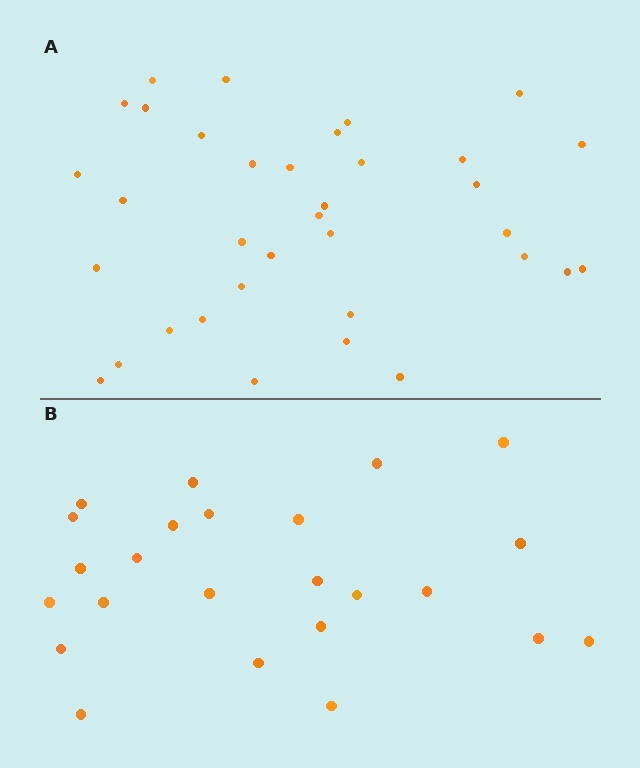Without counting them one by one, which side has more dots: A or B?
Region A (the top region) has more dots.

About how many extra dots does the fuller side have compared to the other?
Region A has roughly 12 or so more dots than region B.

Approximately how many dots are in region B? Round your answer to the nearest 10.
About 20 dots. (The exact count is 24, which rounds to 20.)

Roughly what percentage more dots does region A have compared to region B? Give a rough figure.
About 45% more.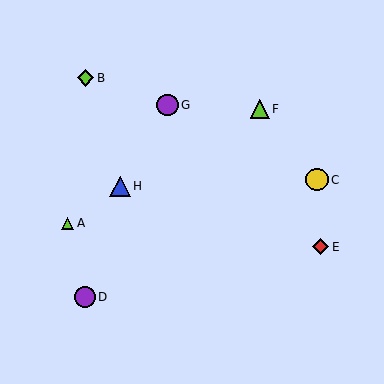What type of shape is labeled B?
Shape B is a lime diamond.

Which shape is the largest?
The yellow circle (labeled C) is the largest.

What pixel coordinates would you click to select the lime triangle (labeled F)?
Click at (260, 109) to select the lime triangle F.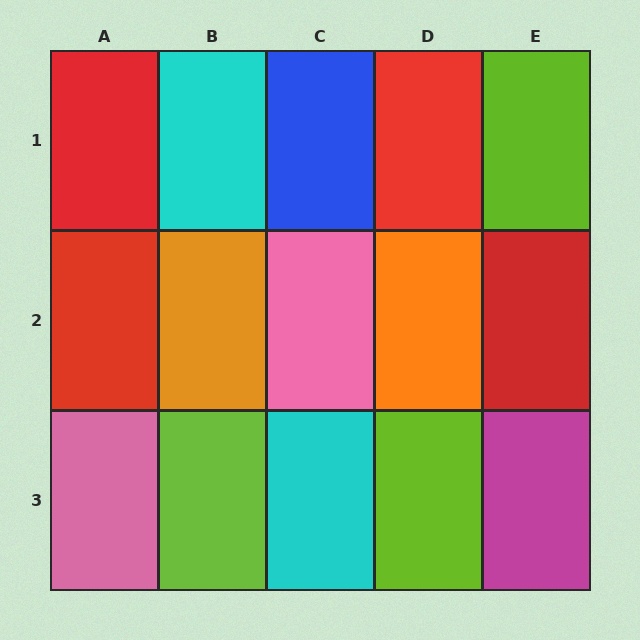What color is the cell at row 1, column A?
Red.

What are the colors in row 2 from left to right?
Red, orange, pink, orange, red.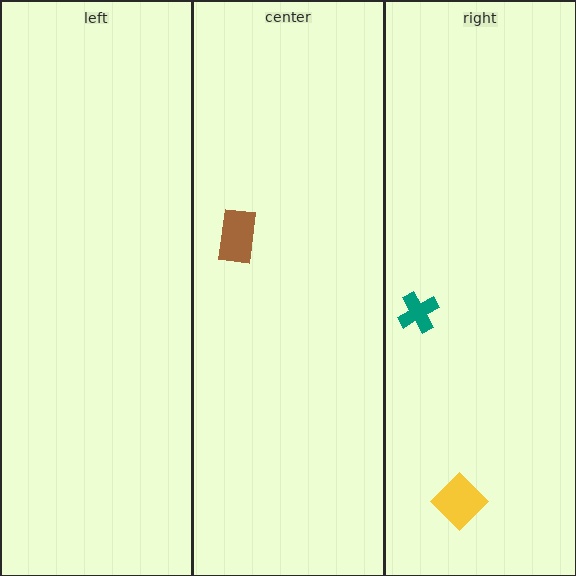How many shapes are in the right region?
2.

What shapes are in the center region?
The brown rectangle.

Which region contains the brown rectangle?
The center region.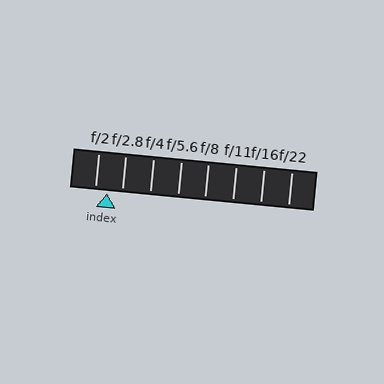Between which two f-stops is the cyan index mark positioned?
The index mark is between f/2 and f/2.8.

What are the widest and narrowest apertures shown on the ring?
The widest aperture shown is f/2 and the narrowest is f/22.